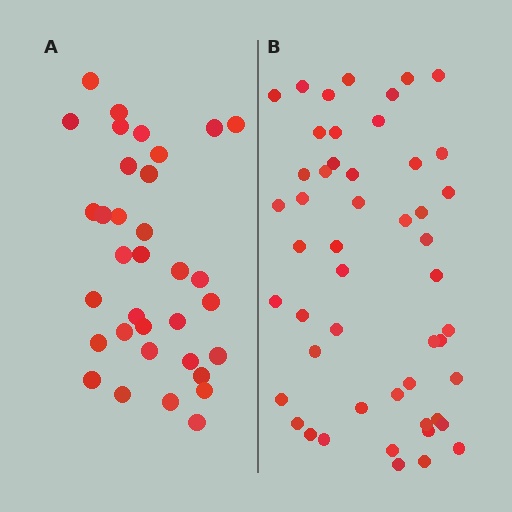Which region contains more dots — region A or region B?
Region B (the right region) has more dots.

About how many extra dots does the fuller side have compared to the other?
Region B has approximately 15 more dots than region A.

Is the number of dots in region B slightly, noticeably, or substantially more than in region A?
Region B has substantially more. The ratio is roughly 1.5 to 1.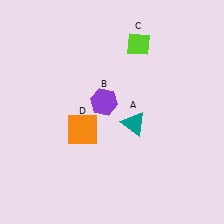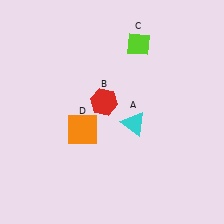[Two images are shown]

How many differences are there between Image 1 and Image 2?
There are 2 differences between the two images.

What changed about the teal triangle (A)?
In Image 1, A is teal. In Image 2, it changed to cyan.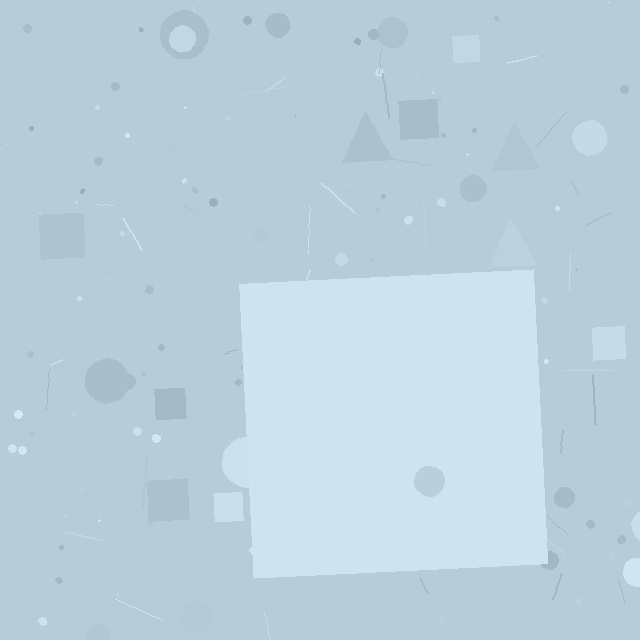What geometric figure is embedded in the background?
A square is embedded in the background.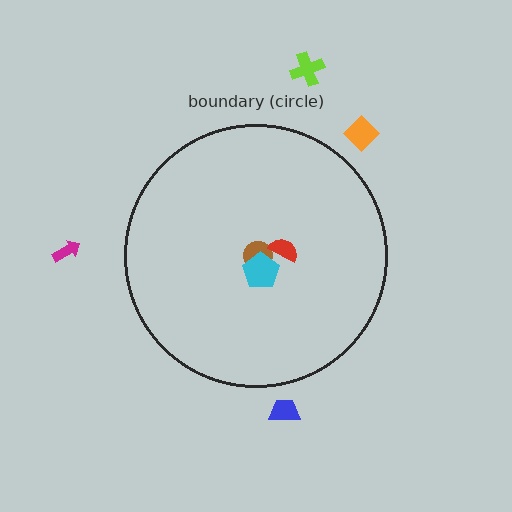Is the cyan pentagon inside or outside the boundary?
Inside.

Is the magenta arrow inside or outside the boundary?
Outside.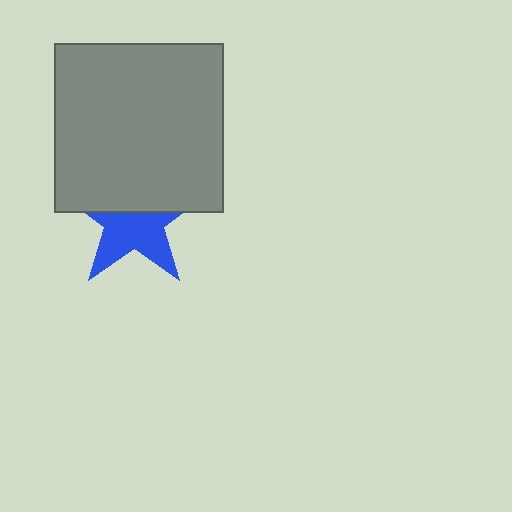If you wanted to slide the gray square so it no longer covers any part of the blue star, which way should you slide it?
Slide it up — that is the most direct way to separate the two shapes.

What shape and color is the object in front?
The object in front is a gray square.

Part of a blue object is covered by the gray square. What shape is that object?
It is a star.